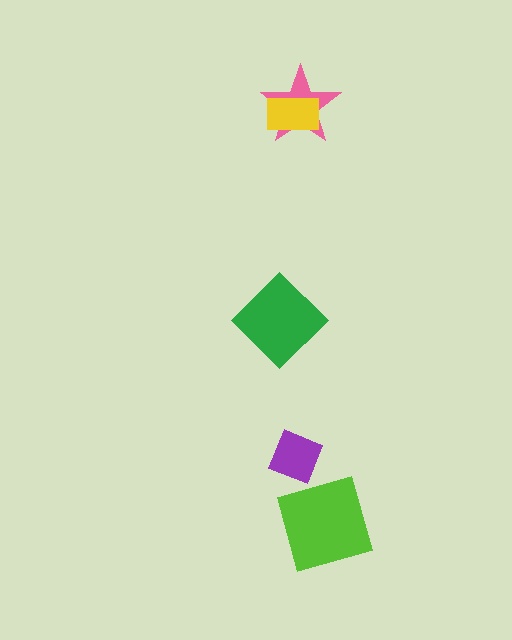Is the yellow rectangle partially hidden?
No, no other shape covers it.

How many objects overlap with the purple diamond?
0 objects overlap with the purple diamond.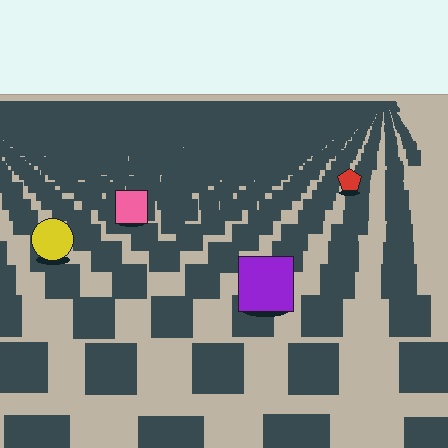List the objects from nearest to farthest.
From nearest to farthest: the purple square, the yellow circle, the pink square, the red pentagon.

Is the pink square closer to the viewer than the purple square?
No. The purple square is closer — you can tell from the texture gradient: the ground texture is coarser near it.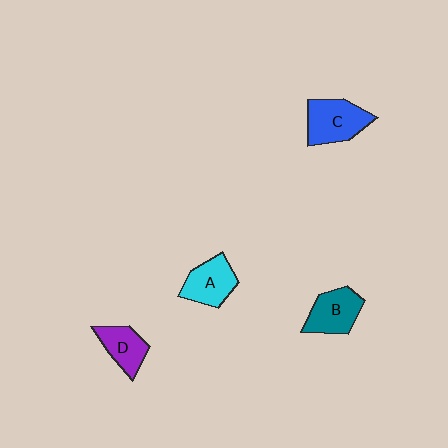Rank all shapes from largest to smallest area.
From largest to smallest: C (blue), B (teal), A (cyan), D (purple).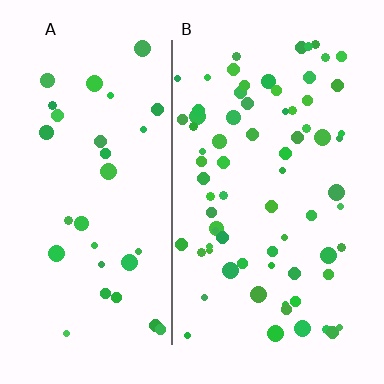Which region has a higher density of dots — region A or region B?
B (the right).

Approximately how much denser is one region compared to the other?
Approximately 2.2× — region B over region A.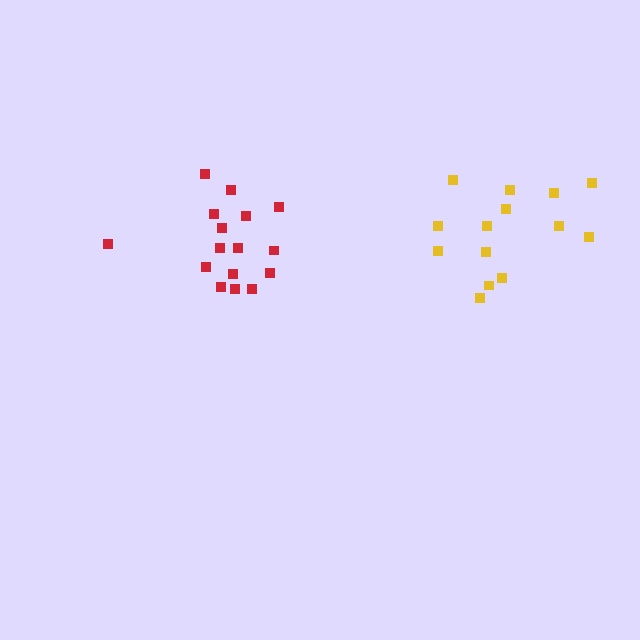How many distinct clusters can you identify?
There are 2 distinct clusters.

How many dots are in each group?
Group 1: 16 dots, Group 2: 14 dots (30 total).